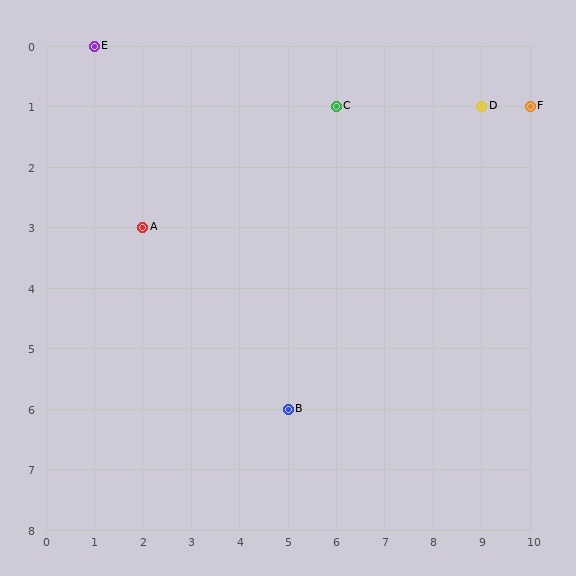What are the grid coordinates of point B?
Point B is at grid coordinates (5, 6).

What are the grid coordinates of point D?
Point D is at grid coordinates (9, 1).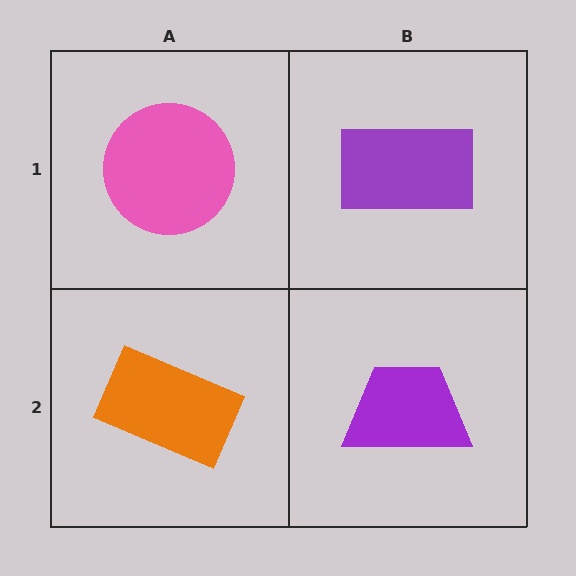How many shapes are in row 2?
2 shapes.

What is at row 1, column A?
A pink circle.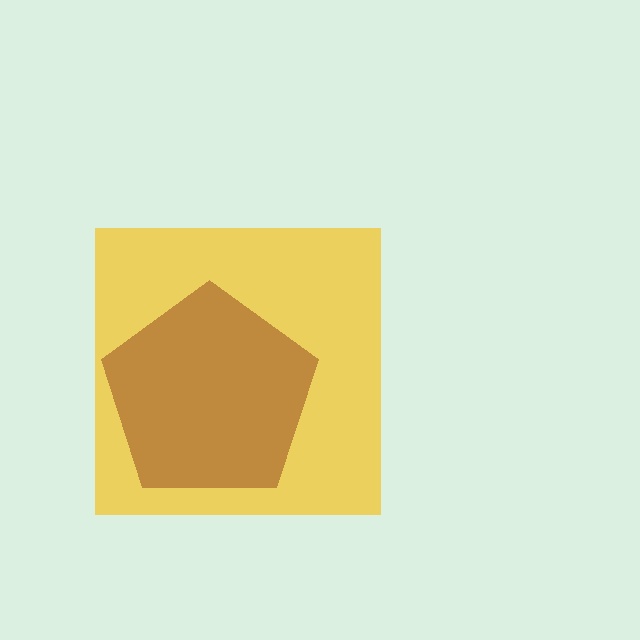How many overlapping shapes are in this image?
There are 2 overlapping shapes in the image.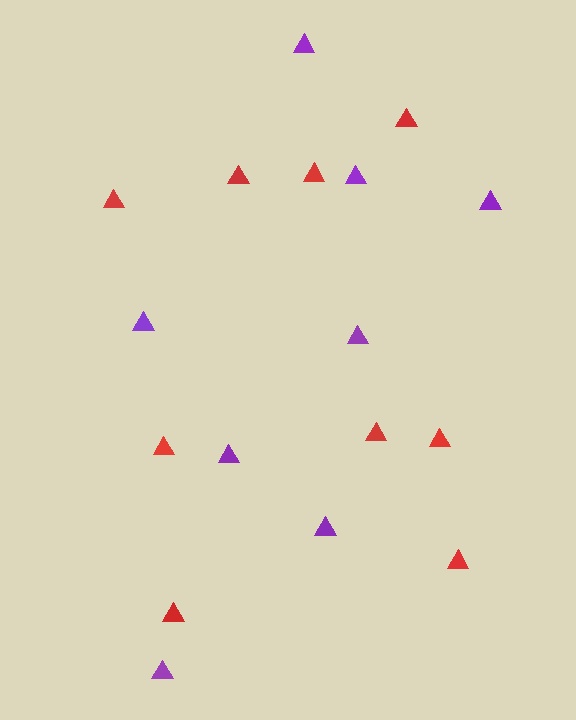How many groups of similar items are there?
There are 2 groups: one group of red triangles (9) and one group of purple triangles (8).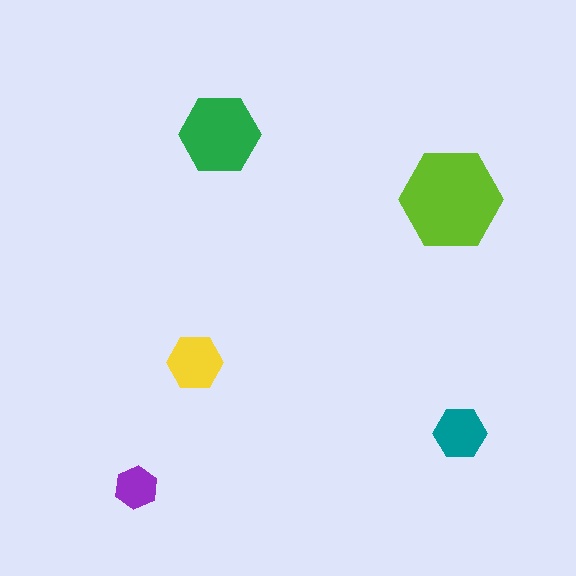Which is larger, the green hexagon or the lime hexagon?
The lime one.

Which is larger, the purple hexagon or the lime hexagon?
The lime one.